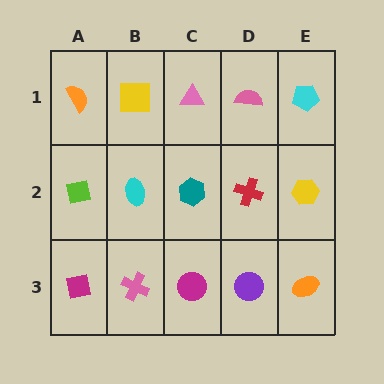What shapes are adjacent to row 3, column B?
A cyan ellipse (row 2, column B), a magenta square (row 3, column A), a magenta circle (row 3, column C).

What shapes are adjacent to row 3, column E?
A yellow hexagon (row 2, column E), a purple circle (row 3, column D).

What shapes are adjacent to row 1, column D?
A red cross (row 2, column D), a pink triangle (row 1, column C), a cyan pentagon (row 1, column E).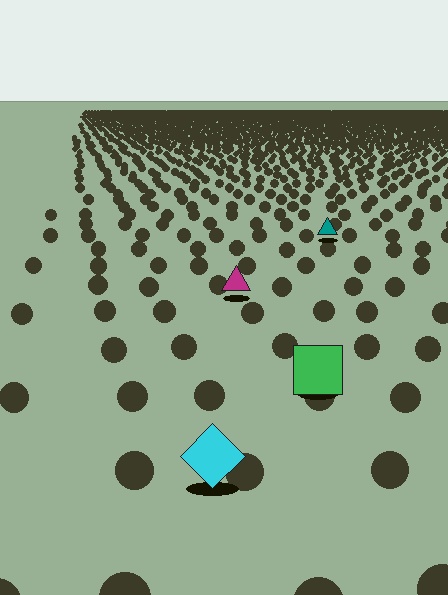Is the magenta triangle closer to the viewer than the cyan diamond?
No. The cyan diamond is closer — you can tell from the texture gradient: the ground texture is coarser near it.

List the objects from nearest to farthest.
From nearest to farthest: the cyan diamond, the green square, the magenta triangle, the teal triangle.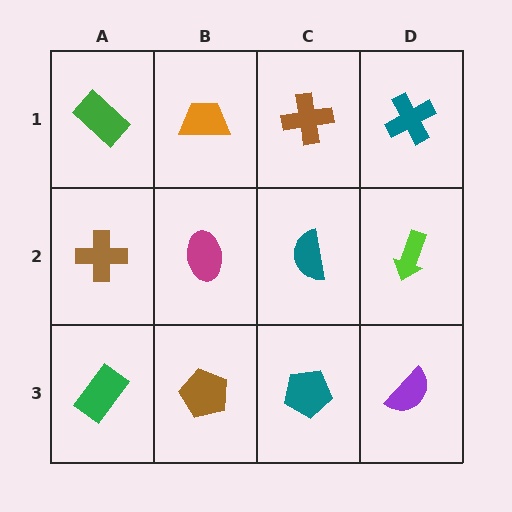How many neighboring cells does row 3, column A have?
2.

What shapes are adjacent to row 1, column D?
A lime arrow (row 2, column D), a brown cross (row 1, column C).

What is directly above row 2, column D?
A teal cross.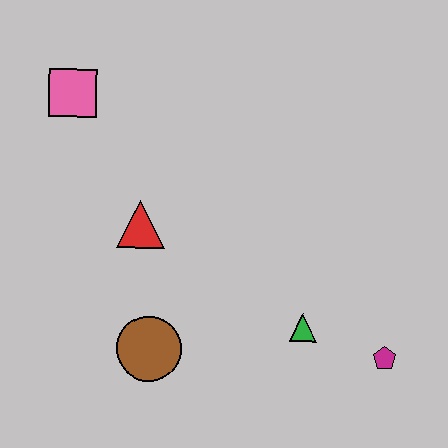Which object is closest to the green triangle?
The magenta pentagon is closest to the green triangle.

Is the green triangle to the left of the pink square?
No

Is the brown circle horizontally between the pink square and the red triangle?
No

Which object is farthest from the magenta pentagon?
The pink square is farthest from the magenta pentagon.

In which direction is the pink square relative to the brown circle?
The pink square is above the brown circle.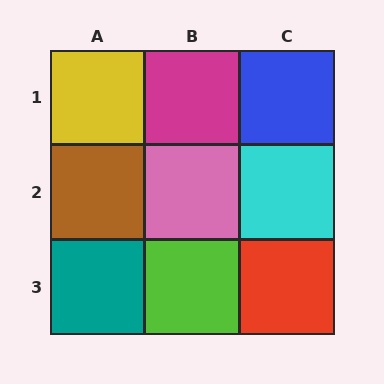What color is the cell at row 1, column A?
Yellow.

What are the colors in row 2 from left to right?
Brown, pink, cyan.